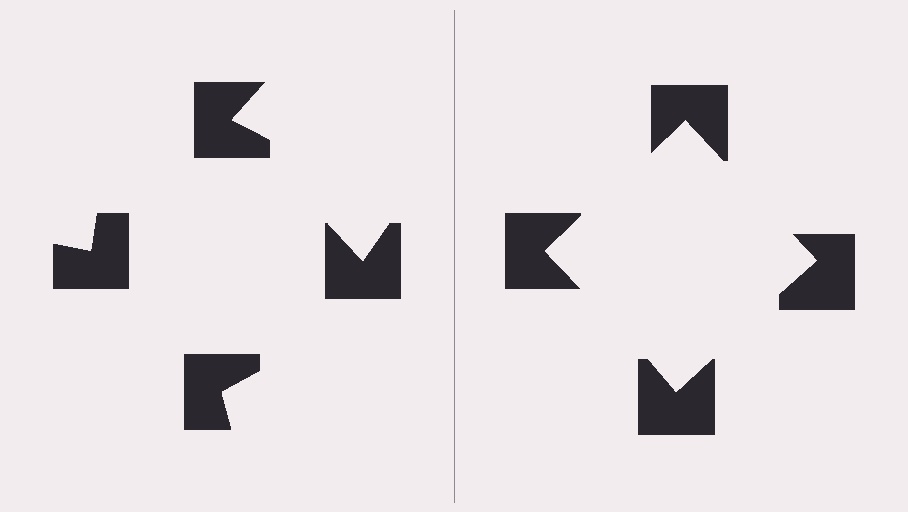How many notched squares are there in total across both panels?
8 — 4 on each side.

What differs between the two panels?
The notched squares are positioned identically on both sides; only the wedge orientations differ. On the right they align to a square; on the left they are misaligned.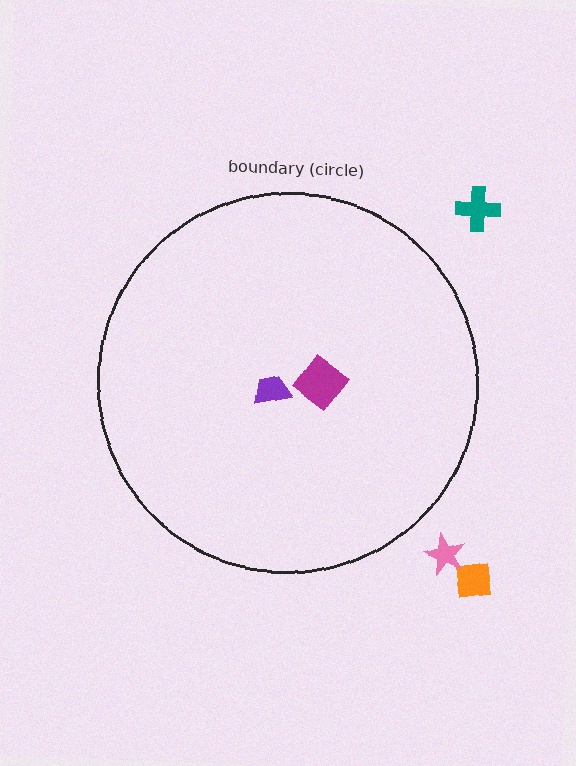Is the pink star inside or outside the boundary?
Outside.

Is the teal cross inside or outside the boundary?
Outside.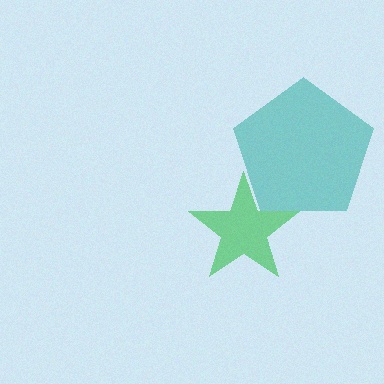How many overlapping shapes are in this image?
There are 2 overlapping shapes in the image.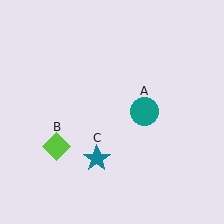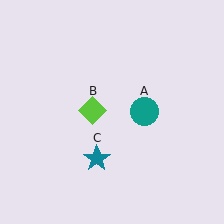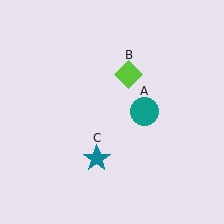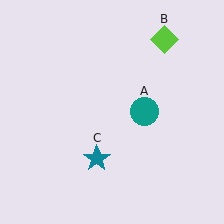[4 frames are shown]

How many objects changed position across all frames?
1 object changed position: lime diamond (object B).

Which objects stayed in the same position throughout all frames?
Teal circle (object A) and teal star (object C) remained stationary.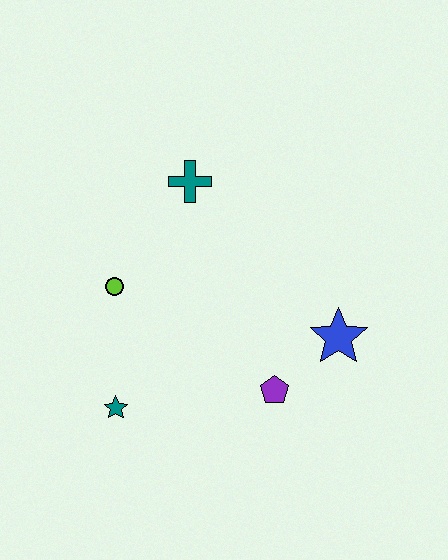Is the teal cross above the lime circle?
Yes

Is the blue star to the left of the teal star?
No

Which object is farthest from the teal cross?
The teal star is farthest from the teal cross.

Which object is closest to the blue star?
The purple pentagon is closest to the blue star.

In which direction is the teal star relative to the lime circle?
The teal star is below the lime circle.